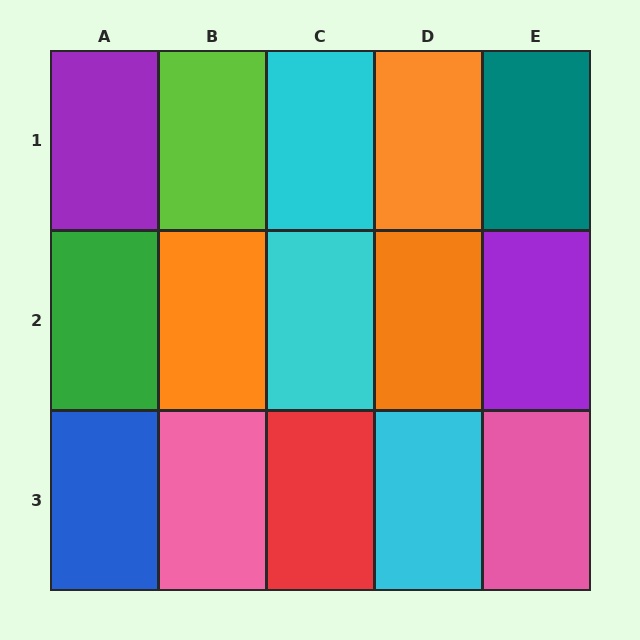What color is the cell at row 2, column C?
Cyan.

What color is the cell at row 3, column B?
Pink.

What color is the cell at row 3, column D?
Cyan.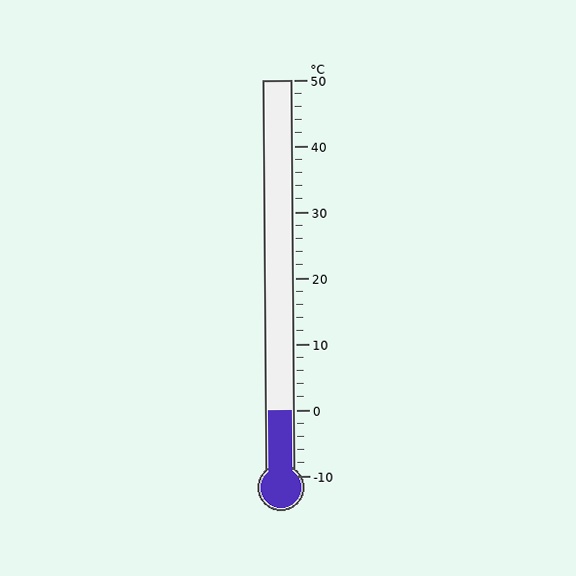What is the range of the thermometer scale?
The thermometer scale ranges from -10°C to 50°C.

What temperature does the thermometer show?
The thermometer shows approximately 0°C.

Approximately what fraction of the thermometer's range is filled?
The thermometer is filled to approximately 15% of its range.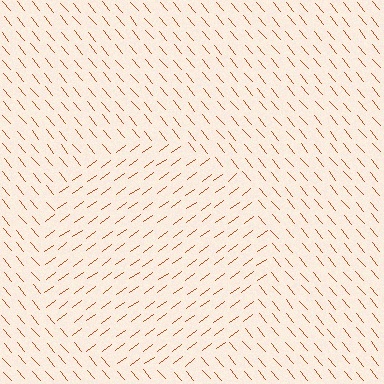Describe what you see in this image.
The image is filled with small brown line segments. A circle region in the image has lines oriented differently from the surrounding lines, creating a visible texture boundary.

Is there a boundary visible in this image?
Yes, there is a texture boundary formed by a change in line orientation.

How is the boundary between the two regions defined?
The boundary is defined purely by a change in line orientation (approximately 86 degrees difference). All lines are the same color and thickness.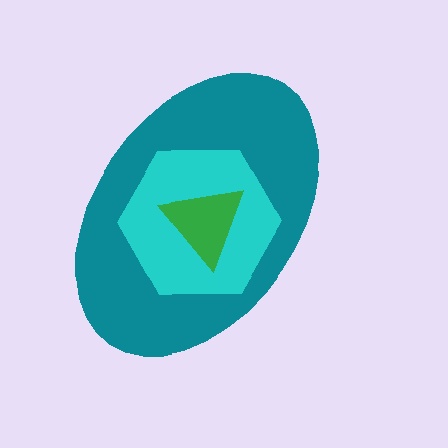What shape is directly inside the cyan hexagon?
The green triangle.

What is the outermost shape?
The teal ellipse.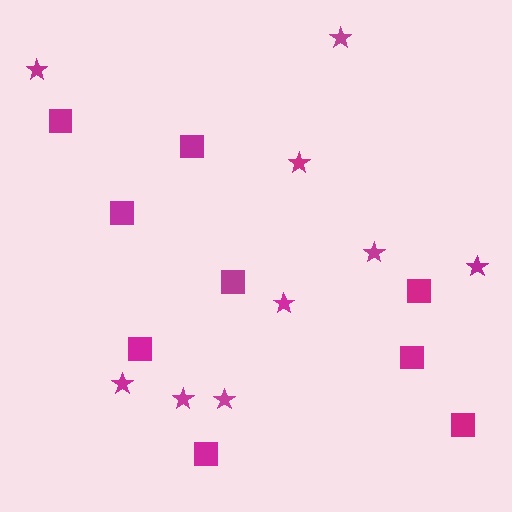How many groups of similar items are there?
There are 2 groups: one group of squares (9) and one group of stars (9).